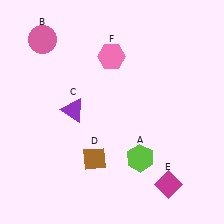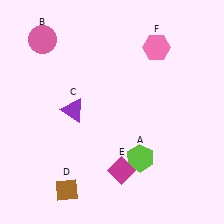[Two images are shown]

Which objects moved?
The objects that moved are: the brown diamond (D), the magenta diamond (E), the pink hexagon (F).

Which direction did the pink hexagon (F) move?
The pink hexagon (F) moved right.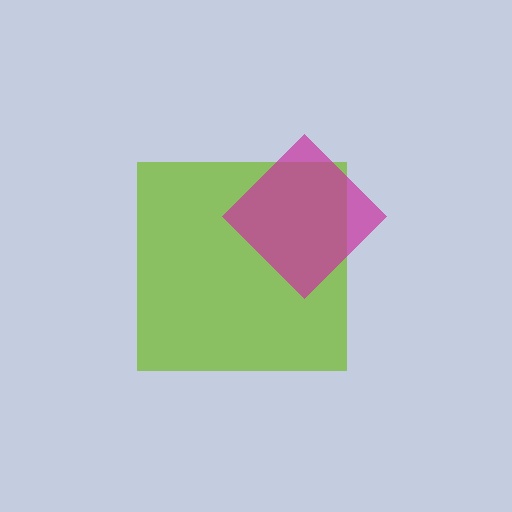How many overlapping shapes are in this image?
There are 2 overlapping shapes in the image.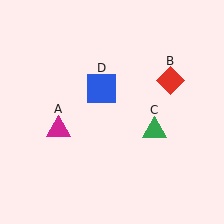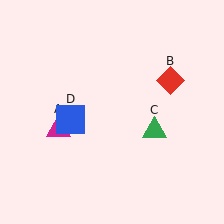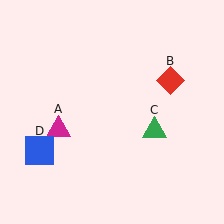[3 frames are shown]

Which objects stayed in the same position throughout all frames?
Magenta triangle (object A) and red diamond (object B) and green triangle (object C) remained stationary.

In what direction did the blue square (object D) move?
The blue square (object D) moved down and to the left.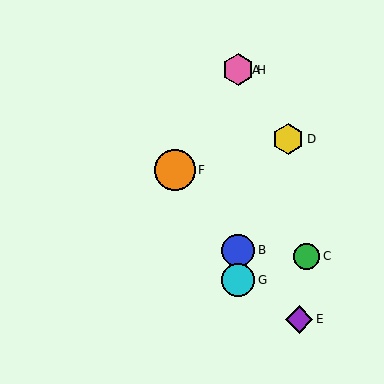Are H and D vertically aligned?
No, H is at x≈238 and D is at x≈288.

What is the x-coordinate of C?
Object C is at x≈307.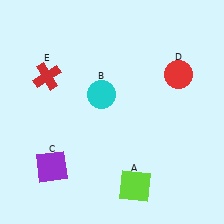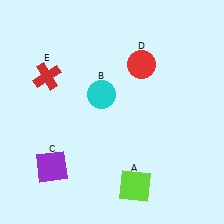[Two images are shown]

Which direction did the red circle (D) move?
The red circle (D) moved left.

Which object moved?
The red circle (D) moved left.